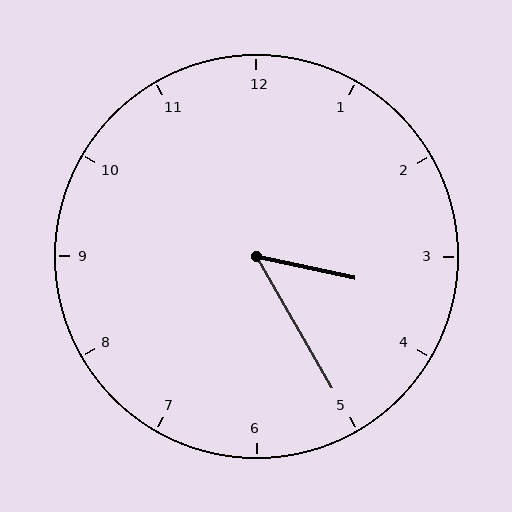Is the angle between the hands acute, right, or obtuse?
It is acute.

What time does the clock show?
3:25.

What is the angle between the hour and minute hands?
Approximately 48 degrees.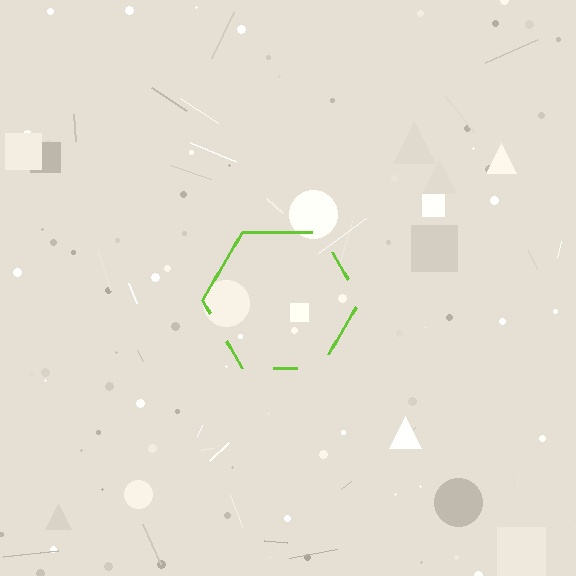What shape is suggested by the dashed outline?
The dashed outline suggests a hexagon.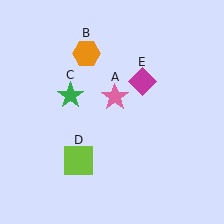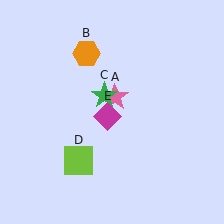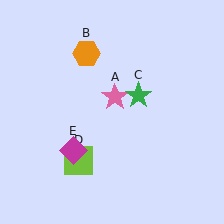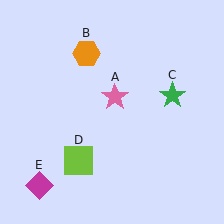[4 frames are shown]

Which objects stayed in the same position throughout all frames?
Pink star (object A) and orange hexagon (object B) and lime square (object D) remained stationary.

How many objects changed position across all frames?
2 objects changed position: green star (object C), magenta diamond (object E).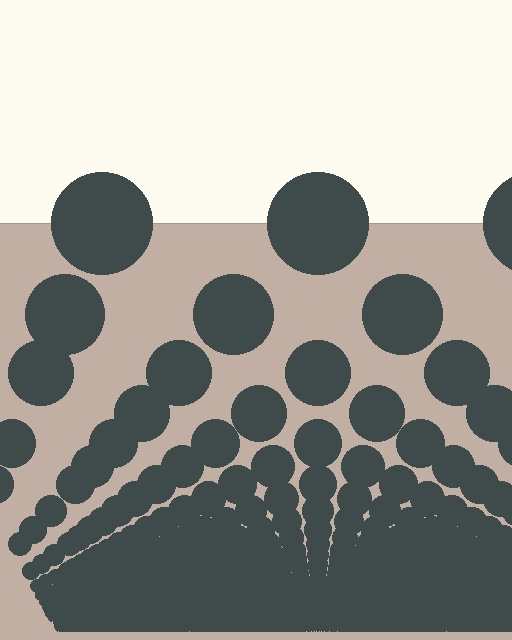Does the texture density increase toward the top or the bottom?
Density increases toward the bottom.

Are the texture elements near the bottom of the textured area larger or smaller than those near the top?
Smaller. The gradient is inverted — elements near the bottom are smaller and denser.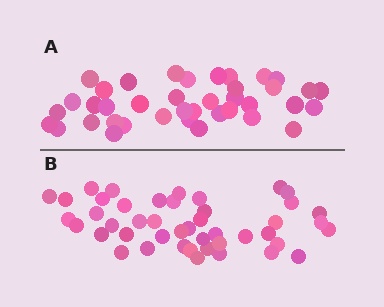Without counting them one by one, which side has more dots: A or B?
Region B (the bottom region) has more dots.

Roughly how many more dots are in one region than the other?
Region B has about 6 more dots than region A.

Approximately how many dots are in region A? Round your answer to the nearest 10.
About 40 dots. (The exact count is 39, which rounds to 40.)